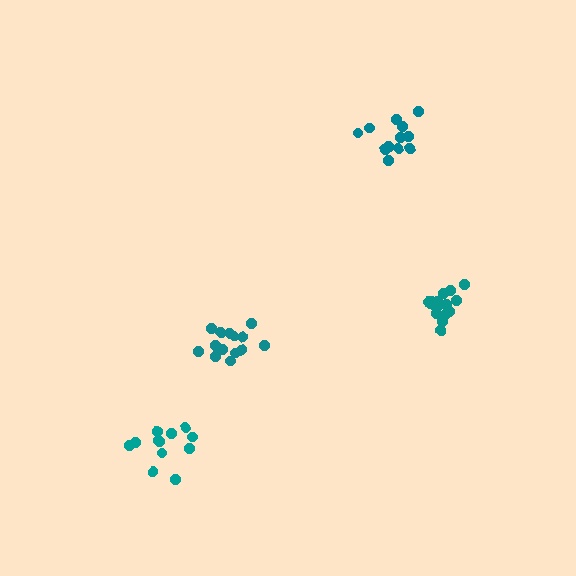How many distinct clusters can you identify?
There are 4 distinct clusters.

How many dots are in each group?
Group 1: 13 dots, Group 2: 15 dots, Group 3: 16 dots, Group 4: 12 dots (56 total).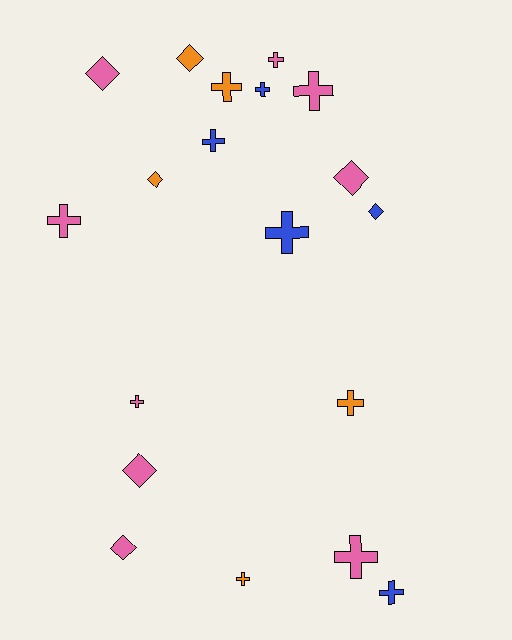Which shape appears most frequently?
Cross, with 12 objects.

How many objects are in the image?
There are 19 objects.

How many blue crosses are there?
There are 4 blue crosses.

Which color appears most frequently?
Pink, with 9 objects.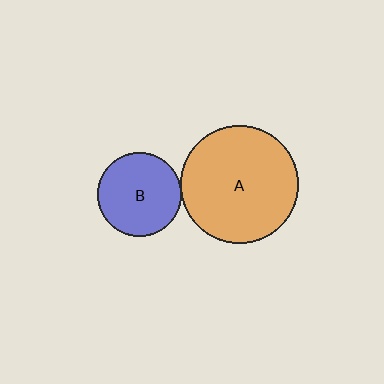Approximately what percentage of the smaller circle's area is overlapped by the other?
Approximately 5%.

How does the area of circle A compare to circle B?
Approximately 2.0 times.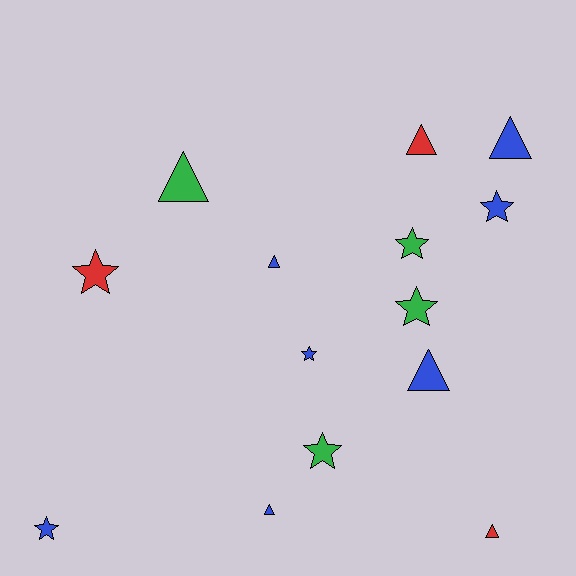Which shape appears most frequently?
Triangle, with 7 objects.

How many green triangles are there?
There is 1 green triangle.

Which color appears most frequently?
Blue, with 7 objects.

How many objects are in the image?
There are 14 objects.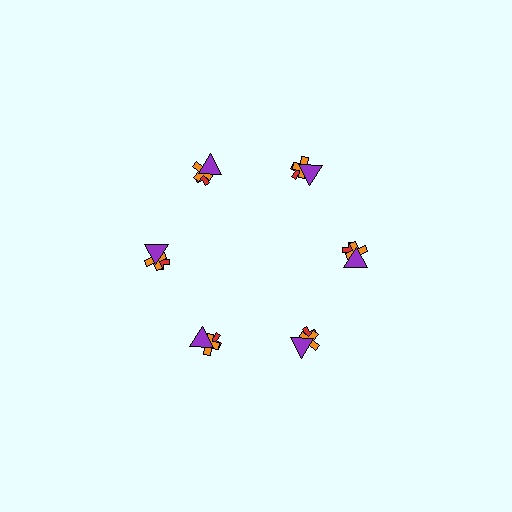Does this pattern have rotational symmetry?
Yes, this pattern has 6-fold rotational symmetry. It looks the same after rotating 60 degrees around the center.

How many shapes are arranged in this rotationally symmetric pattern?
There are 18 shapes, arranged in 6 groups of 3.